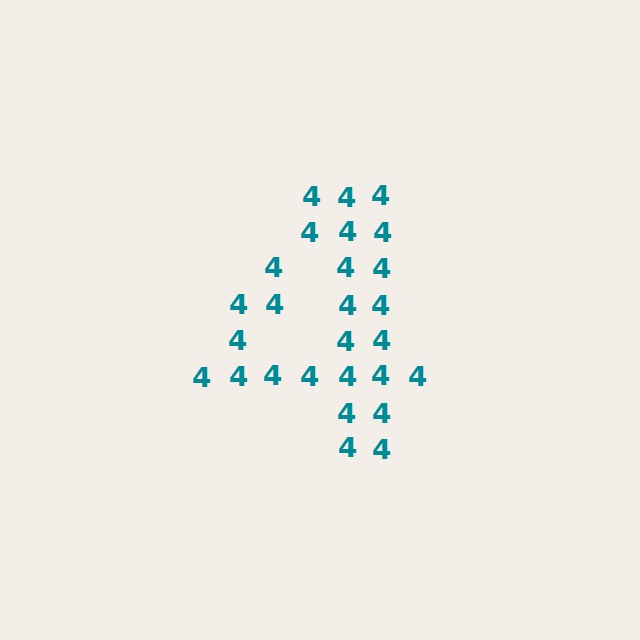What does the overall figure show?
The overall figure shows the digit 4.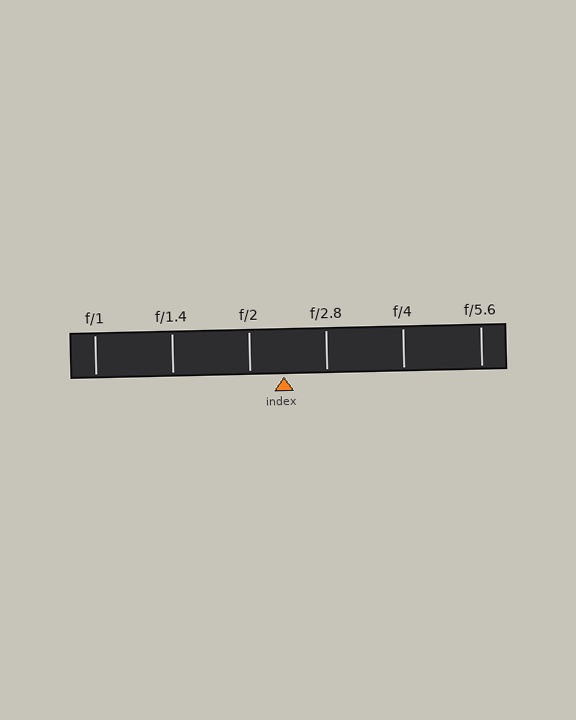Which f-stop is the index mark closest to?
The index mark is closest to f/2.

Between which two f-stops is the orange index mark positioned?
The index mark is between f/2 and f/2.8.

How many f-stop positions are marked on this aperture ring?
There are 6 f-stop positions marked.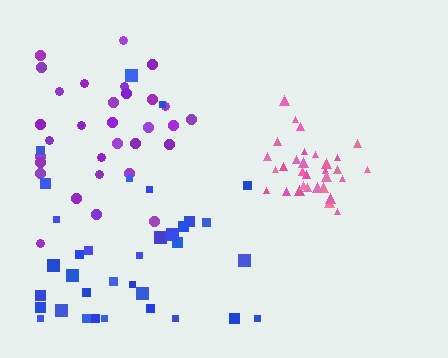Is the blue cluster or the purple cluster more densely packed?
Purple.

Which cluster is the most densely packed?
Pink.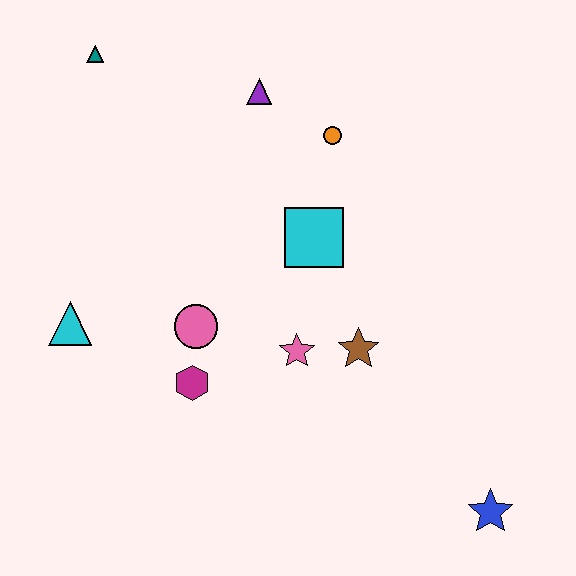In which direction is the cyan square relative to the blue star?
The cyan square is above the blue star.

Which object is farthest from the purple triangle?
The blue star is farthest from the purple triangle.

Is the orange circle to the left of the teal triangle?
No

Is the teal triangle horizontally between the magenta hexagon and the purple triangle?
No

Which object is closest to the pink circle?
The magenta hexagon is closest to the pink circle.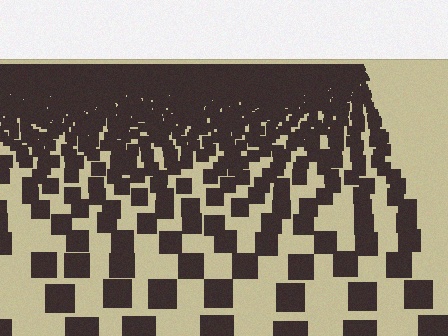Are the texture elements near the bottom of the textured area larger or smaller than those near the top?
Larger. Near the bottom, elements are closer to the viewer and appear at a bigger on-screen size.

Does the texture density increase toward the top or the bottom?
Density increases toward the top.